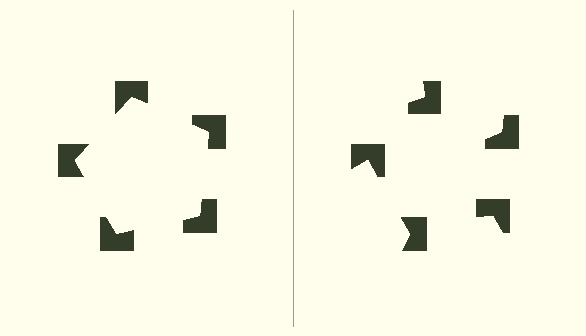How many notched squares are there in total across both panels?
10 — 5 on each side.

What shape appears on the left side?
An illusory pentagon.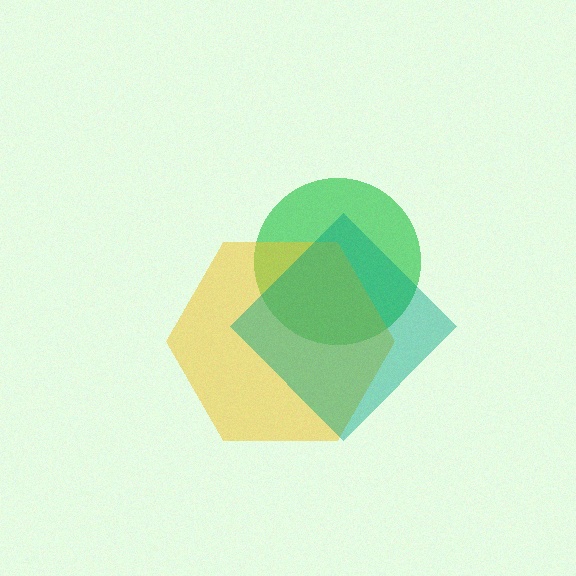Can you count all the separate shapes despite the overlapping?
Yes, there are 3 separate shapes.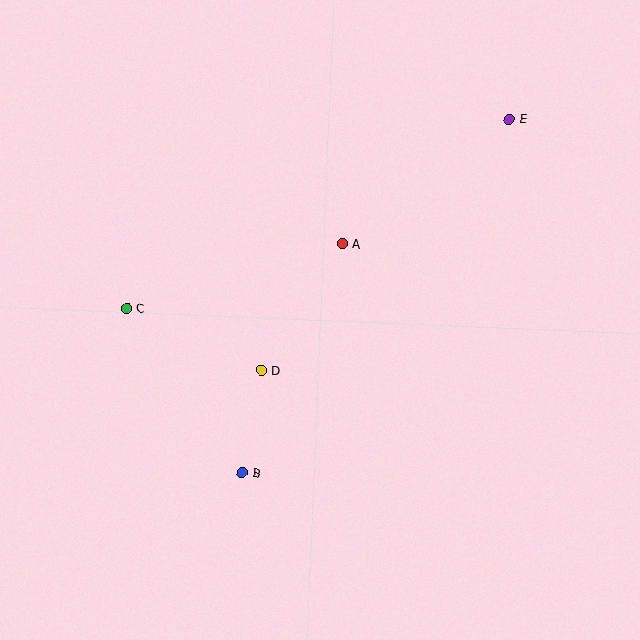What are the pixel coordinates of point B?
Point B is at (242, 473).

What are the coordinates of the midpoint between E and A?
The midpoint between E and A is at (426, 181).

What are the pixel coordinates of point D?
Point D is at (261, 371).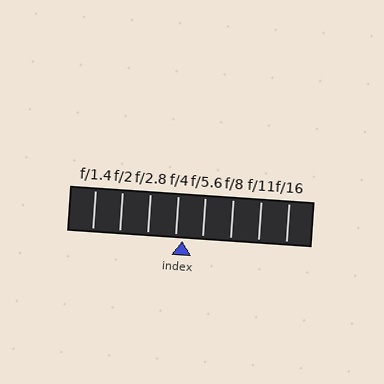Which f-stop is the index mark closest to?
The index mark is closest to f/4.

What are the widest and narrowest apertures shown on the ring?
The widest aperture shown is f/1.4 and the narrowest is f/16.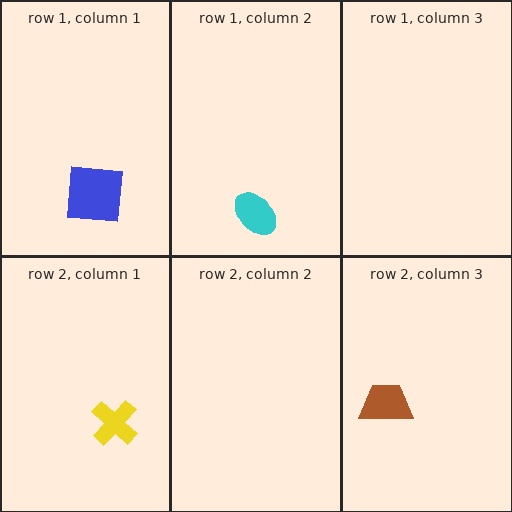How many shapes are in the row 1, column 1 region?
1.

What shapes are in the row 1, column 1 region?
The blue square.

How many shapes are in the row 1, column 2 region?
1.